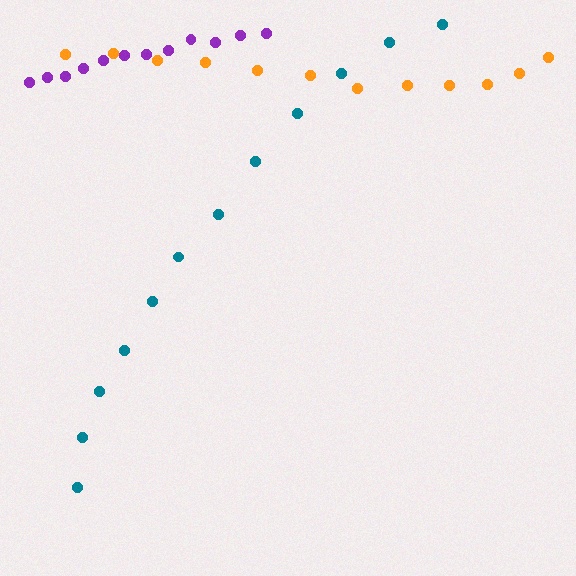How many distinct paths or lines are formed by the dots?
There are 3 distinct paths.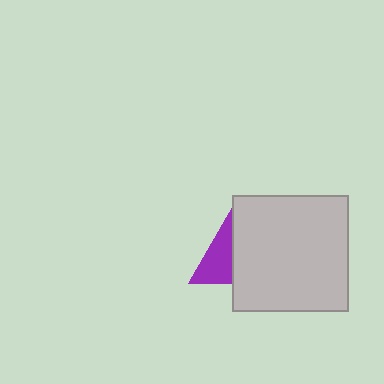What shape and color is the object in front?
The object in front is a light gray rectangle.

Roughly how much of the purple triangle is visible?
A small part of it is visible (roughly 39%).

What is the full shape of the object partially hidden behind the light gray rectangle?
The partially hidden object is a purple triangle.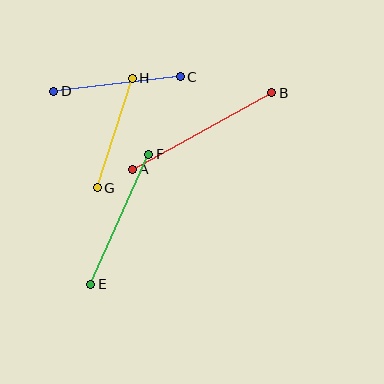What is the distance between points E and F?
The distance is approximately 142 pixels.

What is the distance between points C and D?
The distance is approximately 127 pixels.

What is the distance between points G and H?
The distance is approximately 115 pixels.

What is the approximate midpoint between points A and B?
The midpoint is at approximately (202, 131) pixels.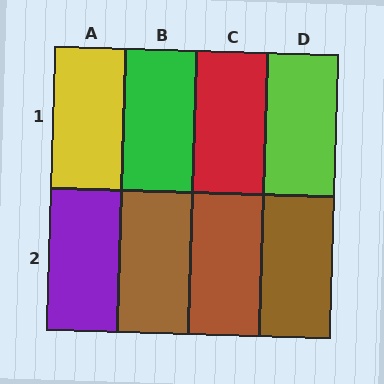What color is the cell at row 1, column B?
Green.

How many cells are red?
1 cell is red.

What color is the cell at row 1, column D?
Lime.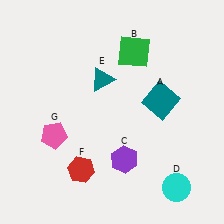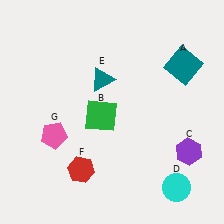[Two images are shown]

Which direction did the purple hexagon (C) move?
The purple hexagon (C) moved right.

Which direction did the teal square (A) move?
The teal square (A) moved up.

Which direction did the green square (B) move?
The green square (B) moved down.